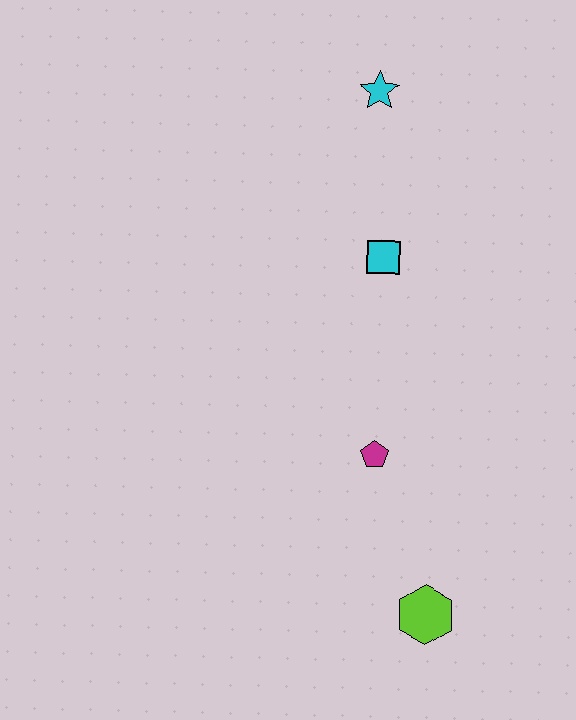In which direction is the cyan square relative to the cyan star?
The cyan square is below the cyan star.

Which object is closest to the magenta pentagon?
The lime hexagon is closest to the magenta pentagon.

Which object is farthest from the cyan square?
The lime hexagon is farthest from the cyan square.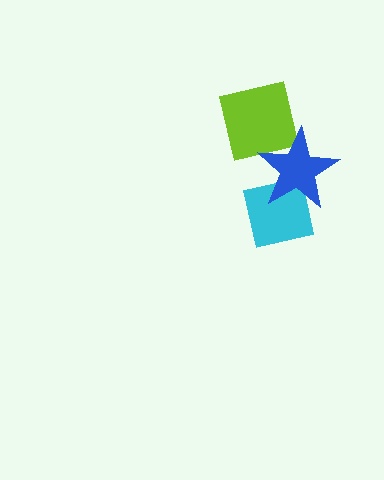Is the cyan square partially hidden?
Yes, it is partially covered by another shape.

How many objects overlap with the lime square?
1 object overlaps with the lime square.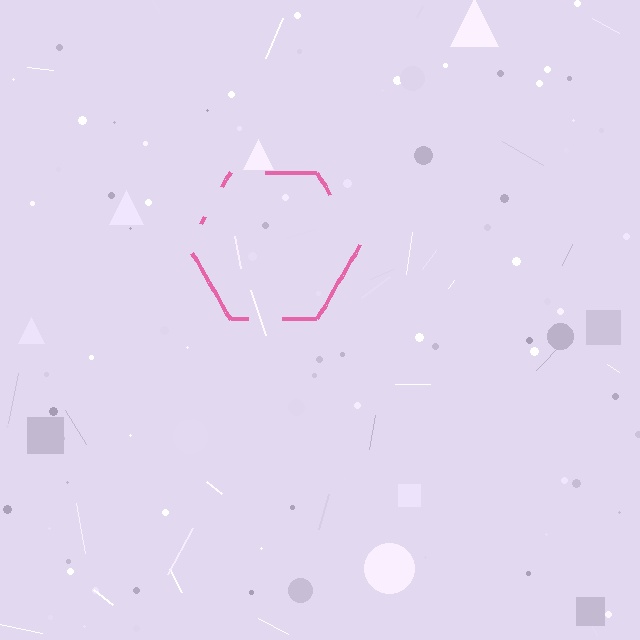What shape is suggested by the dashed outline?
The dashed outline suggests a hexagon.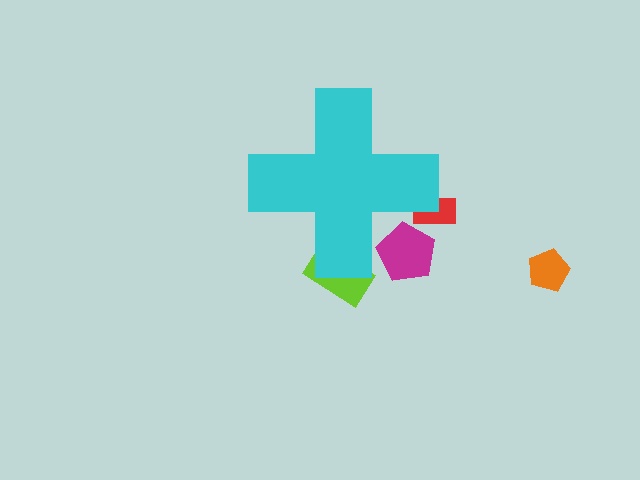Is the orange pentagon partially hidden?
No, the orange pentagon is fully visible.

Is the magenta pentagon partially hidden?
Yes, the magenta pentagon is partially hidden behind the cyan cross.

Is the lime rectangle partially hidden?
Yes, the lime rectangle is partially hidden behind the cyan cross.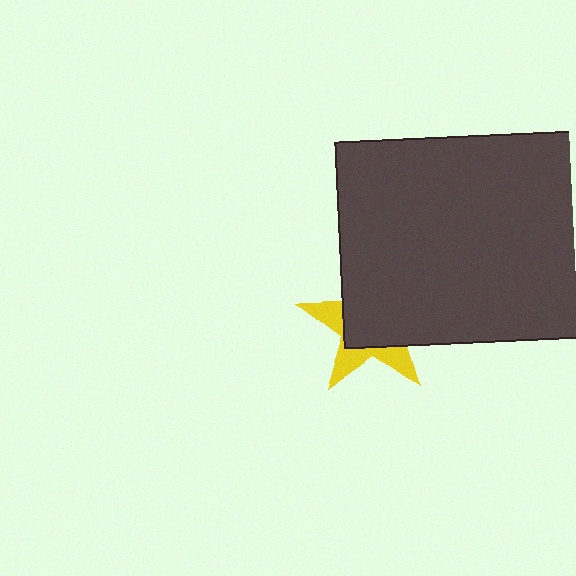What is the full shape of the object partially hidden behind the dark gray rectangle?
The partially hidden object is a yellow star.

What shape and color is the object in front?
The object in front is a dark gray rectangle.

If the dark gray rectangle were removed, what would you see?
You would see the complete yellow star.